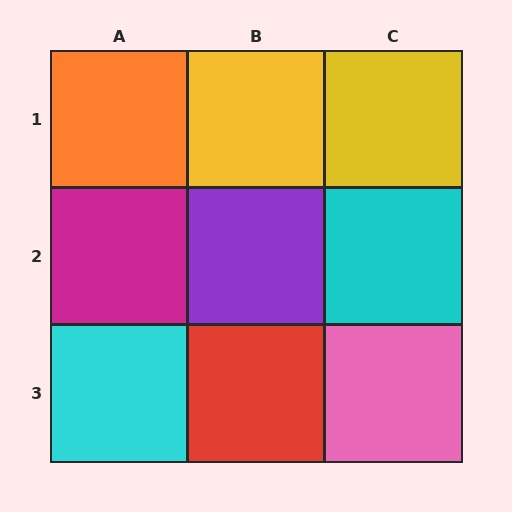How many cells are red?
1 cell is red.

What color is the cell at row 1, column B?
Yellow.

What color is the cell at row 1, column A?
Orange.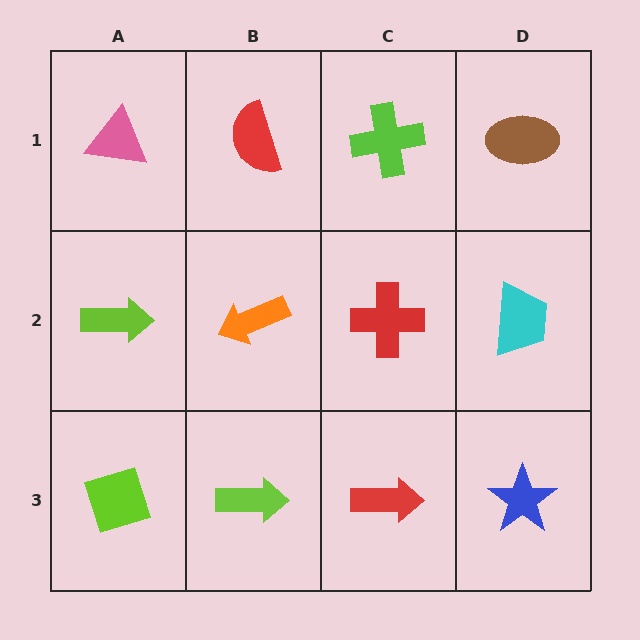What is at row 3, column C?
A red arrow.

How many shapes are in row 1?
4 shapes.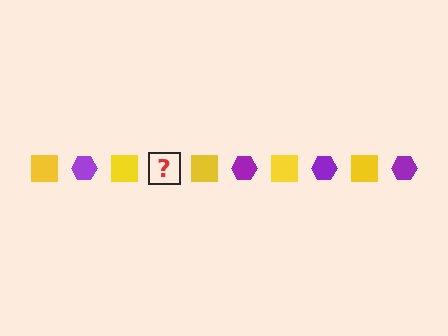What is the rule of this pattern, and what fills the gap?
The rule is that the pattern alternates between yellow square and purple hexagon. The gap should be filled with a purple hexagon.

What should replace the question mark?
The question mark should be replaced with a purple hexagon.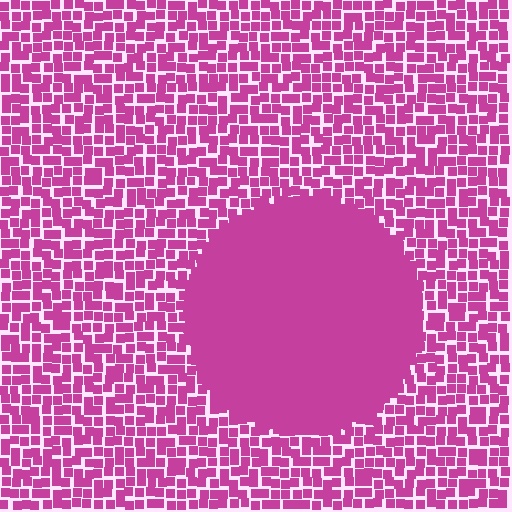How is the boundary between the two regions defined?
The boundary is defined by a change in element density (approximately 2.6x ratio). All elements are the same color, size, and shape.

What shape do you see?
I see a circle.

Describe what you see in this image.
The image contains small magenta elements arranged at two different densities. A circle-shaped region is visible where the elements are more densely packed than the surrounding area.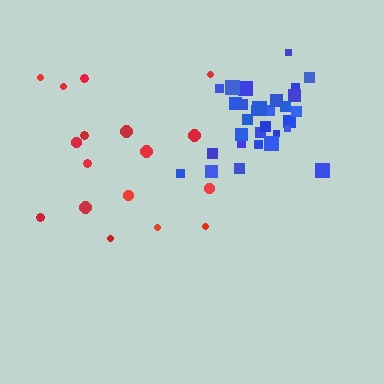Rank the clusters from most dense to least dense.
blue, red.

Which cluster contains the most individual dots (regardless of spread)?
Blue (30).